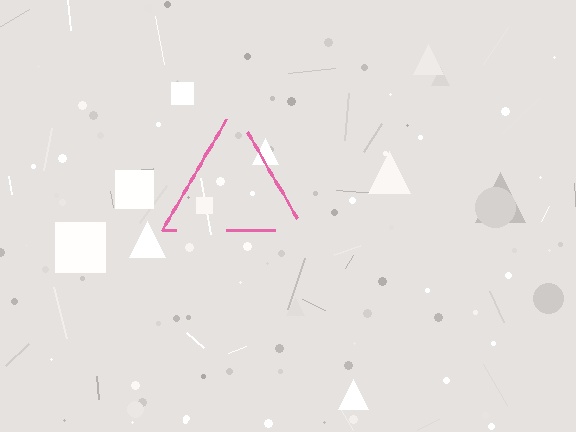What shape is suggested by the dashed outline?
The dashed outline suggests a triangle.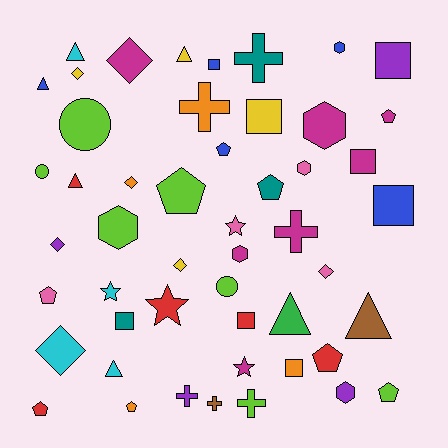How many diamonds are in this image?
There are 7 diamonds.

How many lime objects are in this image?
There are 7 lime objects.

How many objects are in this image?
There are 50 objects.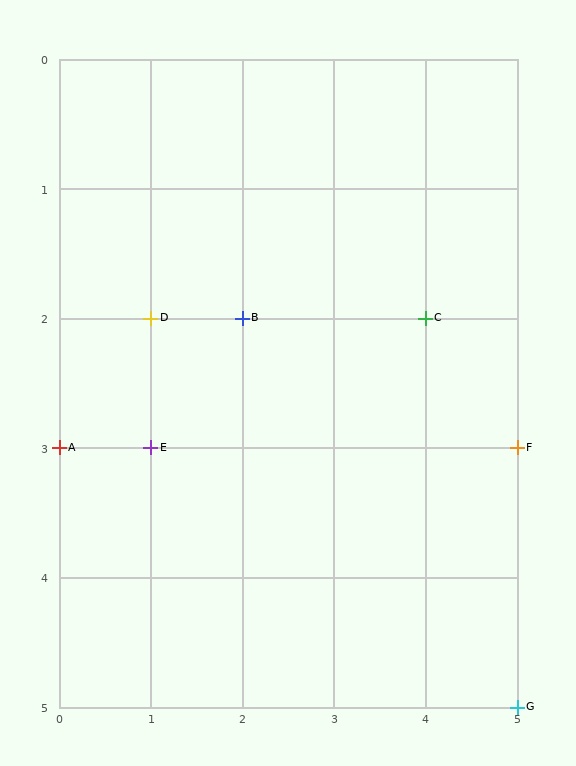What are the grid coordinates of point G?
Point G is at grid coordinates (5, 5).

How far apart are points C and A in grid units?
Points C and A are 4 columns and 1 row apart (about 4.1 grid units diagonally).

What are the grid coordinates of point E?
Point E is at grid coordinates (1, 3).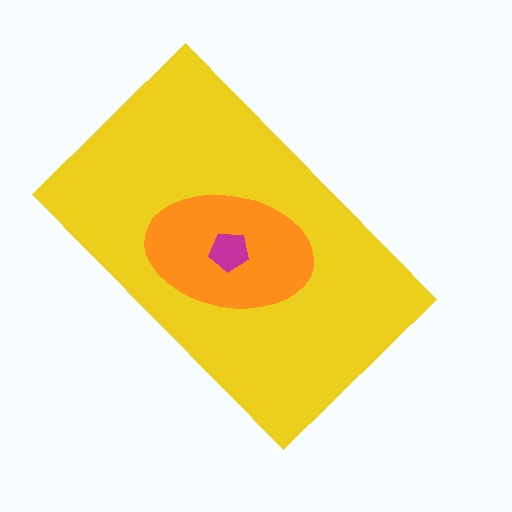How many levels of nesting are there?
3.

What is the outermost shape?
The yellow rectangle.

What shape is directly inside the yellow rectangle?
The orange ellipse.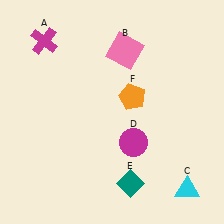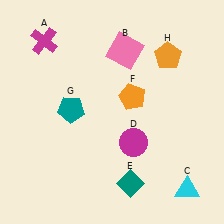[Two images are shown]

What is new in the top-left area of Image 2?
A teal pentagon (G) was added in the top-left area of Image 2.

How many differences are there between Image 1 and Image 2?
There are 2 differences between the two images.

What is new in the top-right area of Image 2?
An orange pentagon (H) was added in the top-right area of Image 2.